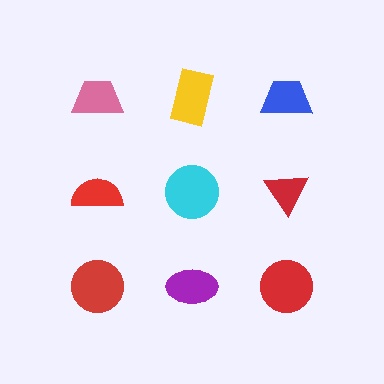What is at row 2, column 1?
A red semicircle.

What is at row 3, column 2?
A purple ellipse.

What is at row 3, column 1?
A red circle.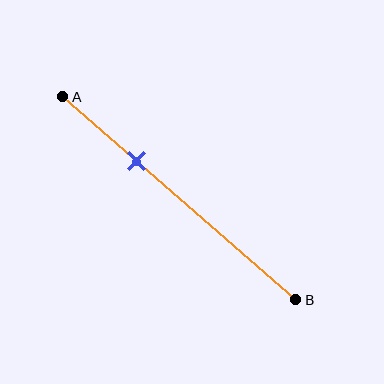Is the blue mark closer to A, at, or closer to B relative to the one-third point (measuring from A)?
The blue mark is approximately at the one-third point of segment AB.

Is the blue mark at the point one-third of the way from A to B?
Yes, the mark is approximately at the one-third point.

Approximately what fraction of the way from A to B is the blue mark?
The blue mark is approximately 30% of the way from A to B.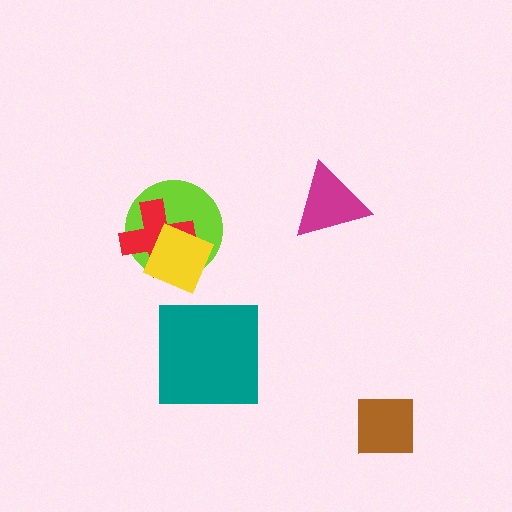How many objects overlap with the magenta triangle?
0 objects overlap with the magenta triangle.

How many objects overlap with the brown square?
0 objects overlap with the brown square.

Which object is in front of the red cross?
The yellow square is in front of the red cross.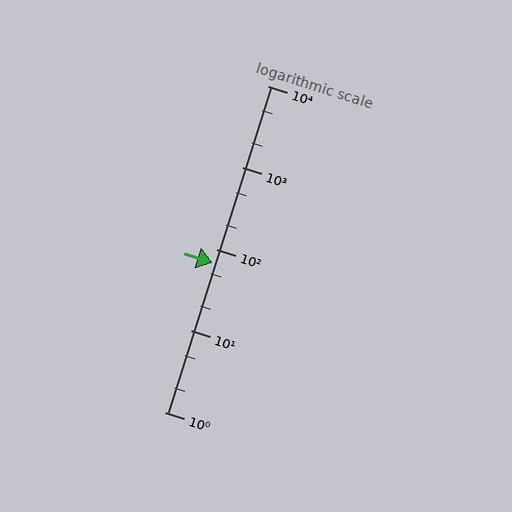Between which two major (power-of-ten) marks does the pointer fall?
The pointer is between 10 and 100.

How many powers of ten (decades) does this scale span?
The scale spans 4 decades, from 1 to 10000.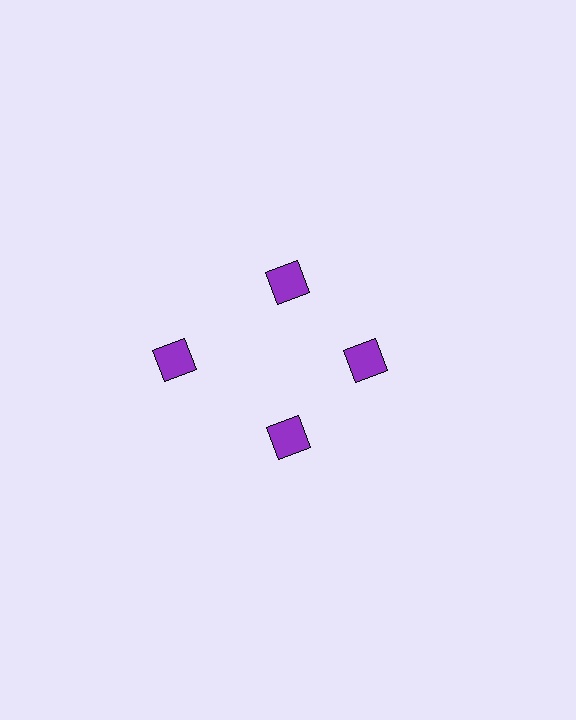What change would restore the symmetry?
The symmetry would be restored by moving it inward, back onto the ring so that all 4 diamonds sit at equal angles and equal distance from the center.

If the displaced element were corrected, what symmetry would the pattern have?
It would have 4-fold rotational symmetry — the pattern would map onto itself every 90 degrees.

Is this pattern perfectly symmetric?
No. The 4 purple diamonds are arranged in a ring, but one element near the 9 o'clock position is pushed outward from the center, breaking the 4-fold rotational symmetry.